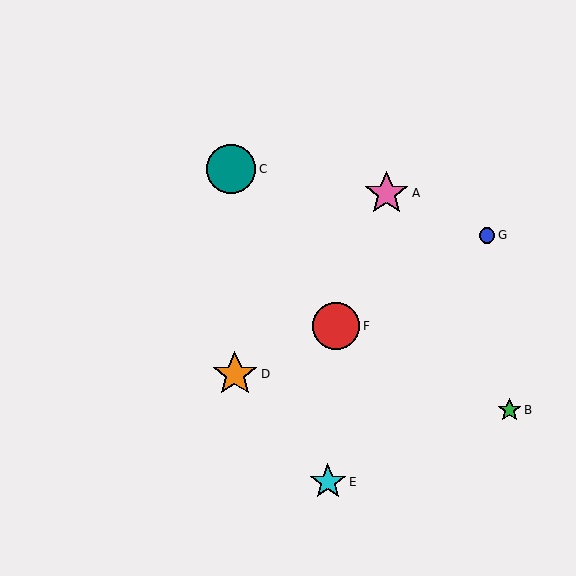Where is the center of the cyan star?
The center of the cyan star is at (328, 482).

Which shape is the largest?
The teal circle (labeled C) is the largest.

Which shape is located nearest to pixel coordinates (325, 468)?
The cyan star (labeled E) at (328, 482) is nearest to that location.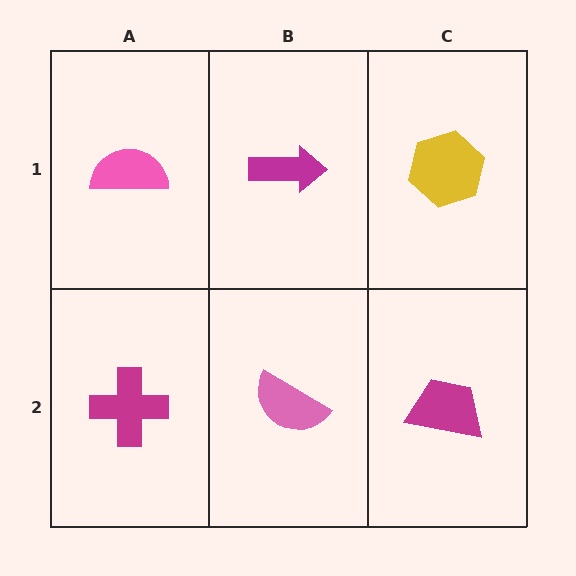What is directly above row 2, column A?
A pink semicircle.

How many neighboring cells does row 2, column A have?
2.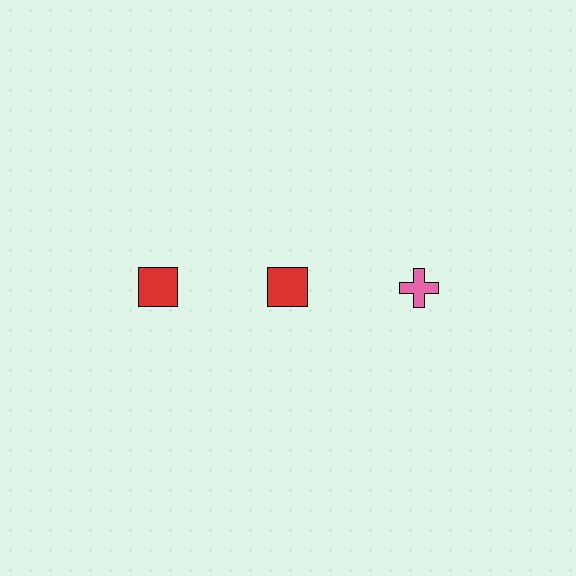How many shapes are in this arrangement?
There are 3 shapes arranged in a grid pattern.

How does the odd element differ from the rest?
It differs in both color (pink instead of red) and shape (cross instead of square).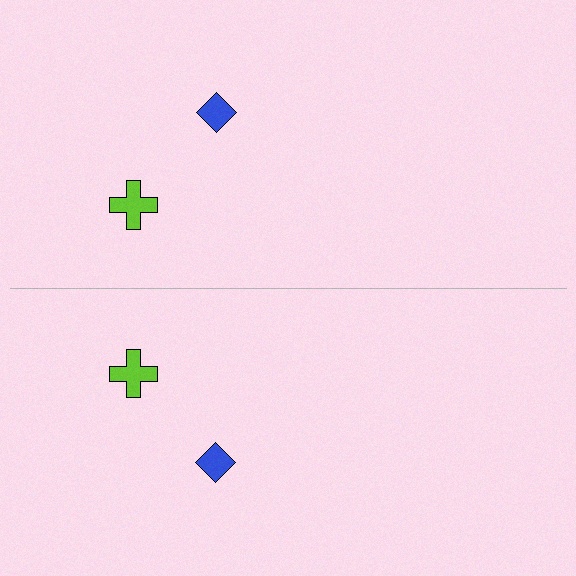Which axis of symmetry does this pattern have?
The pattern has a horizontal axis of symmetry running through the center of the image.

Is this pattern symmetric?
Yes, this pattern has bilateral (reflection) symmetry.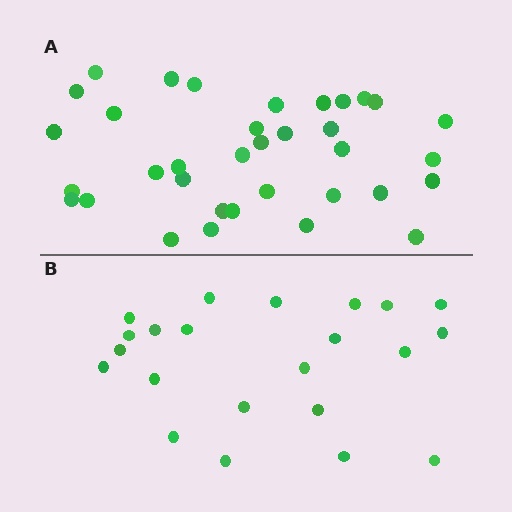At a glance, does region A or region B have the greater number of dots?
Region A (the top region) has more dots.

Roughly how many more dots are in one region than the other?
Region A has approximately 15 more dots than region B.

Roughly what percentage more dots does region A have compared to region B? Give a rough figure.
About 60% more.